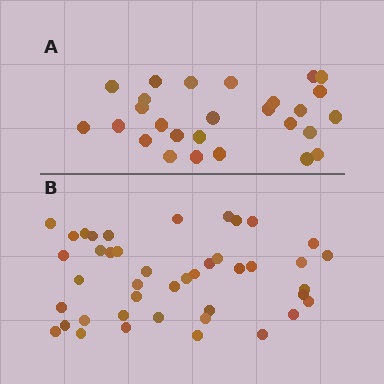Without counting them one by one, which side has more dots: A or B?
Region B (the bottom region) has more dots.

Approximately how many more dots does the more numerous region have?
Region B has approximately 15 more dots than region A.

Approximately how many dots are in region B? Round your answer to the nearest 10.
About 40 dots. (The exact count is 43, which rounds to 40.)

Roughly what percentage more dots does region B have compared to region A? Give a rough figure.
About 60% more.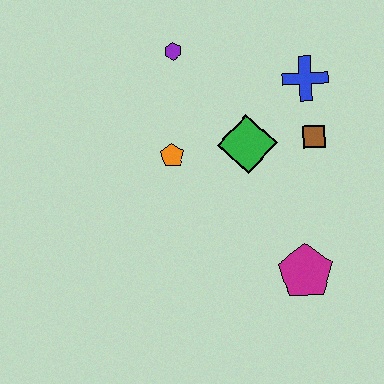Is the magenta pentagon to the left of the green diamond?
No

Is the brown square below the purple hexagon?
Yes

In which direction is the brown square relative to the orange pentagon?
The brown square is to the right of the orange pentagon.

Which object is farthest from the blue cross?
The magenta pentagon is farthest from the blue cross.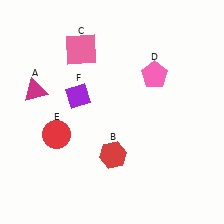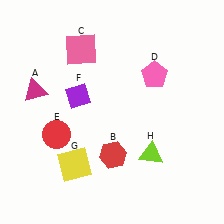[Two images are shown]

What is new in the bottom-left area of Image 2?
A yellow square (G) was added in the bottom-left area of Image 2.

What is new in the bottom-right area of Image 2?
A lime triangle (H) was added in the bottom-right area of Image 2.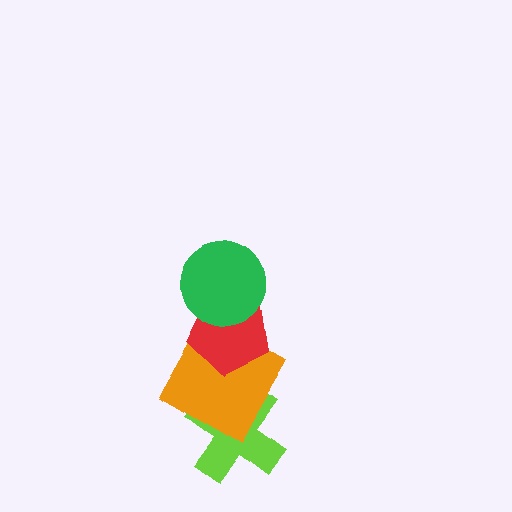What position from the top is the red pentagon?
The red pentagon is 2nd from the top.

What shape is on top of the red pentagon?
The green circle is on top of the red pentagon.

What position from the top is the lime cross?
The lime cross is 4th from the top.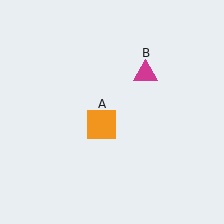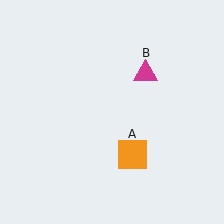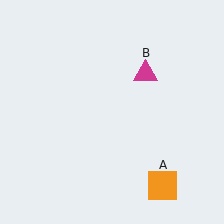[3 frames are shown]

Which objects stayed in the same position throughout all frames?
Magenta triangle (object B) remained stationary.